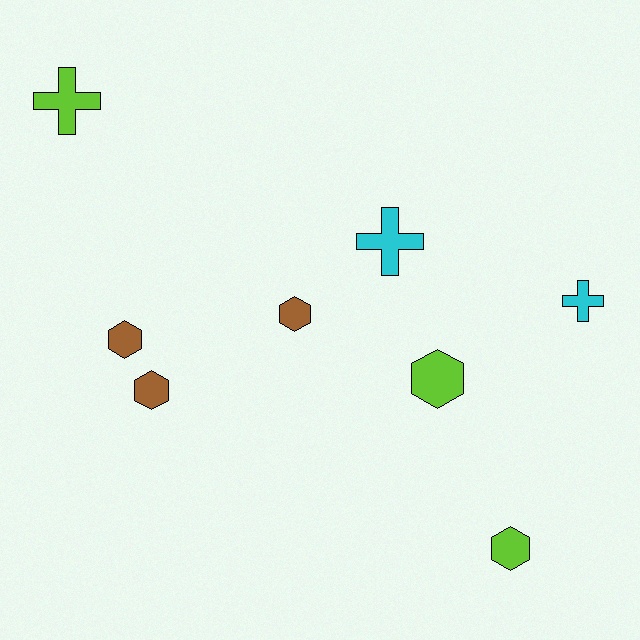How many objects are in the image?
There are 8 objects.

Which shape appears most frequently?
Hexagon, with 5 objects.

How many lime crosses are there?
There is 1 lime cross.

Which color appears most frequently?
Lime, with 3 objects.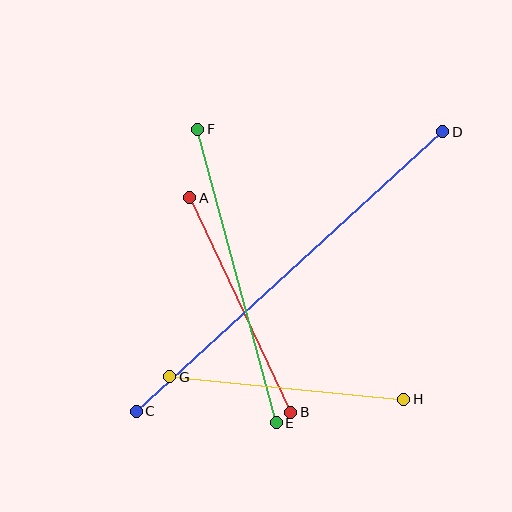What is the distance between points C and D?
The distance is approximately 415 pixels.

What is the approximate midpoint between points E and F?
The midpoint is at approximately (237, 276) pixels.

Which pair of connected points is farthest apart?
Points C and D are farthest apart.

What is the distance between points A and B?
The distance is approximately 237 pixels.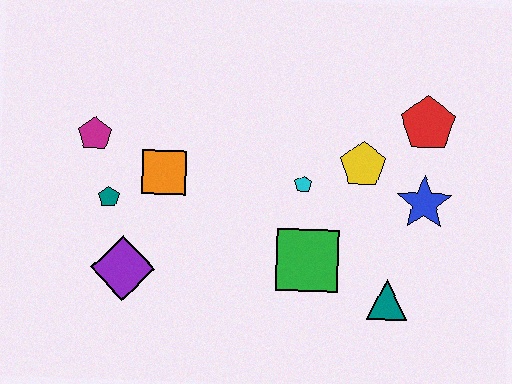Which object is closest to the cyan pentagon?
The yellow pentagon is closest to the cyan pentagon.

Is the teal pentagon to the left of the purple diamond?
Yes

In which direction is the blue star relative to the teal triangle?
The blue star is above the teal triangle.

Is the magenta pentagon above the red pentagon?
No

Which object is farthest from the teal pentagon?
The red pentagon is farthest from the teal pentagon.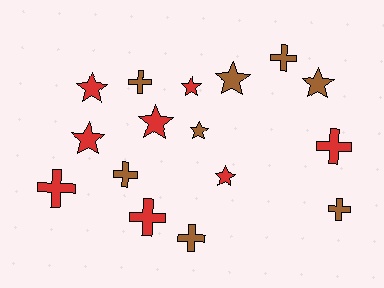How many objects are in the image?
There are 16 objects.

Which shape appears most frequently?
Star, with 8 objects.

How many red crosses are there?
There are 3 red crosses.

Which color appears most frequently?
Red, with 8 objects.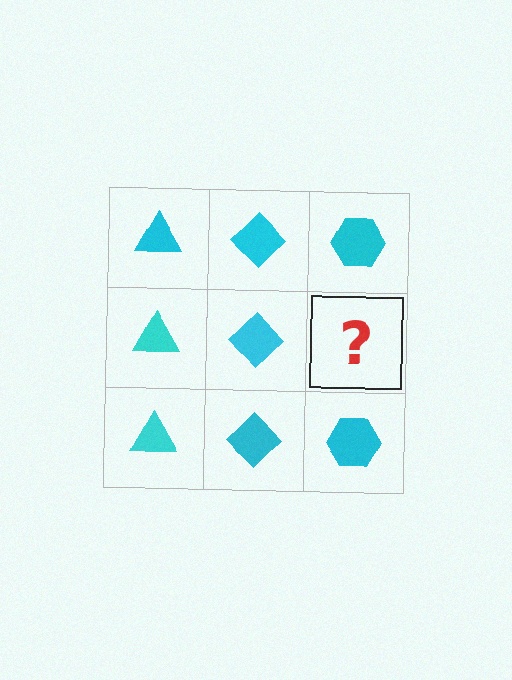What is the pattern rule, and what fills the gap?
The rule is that each column has a consistent shape. The gap should be filled with a cyan hexagon.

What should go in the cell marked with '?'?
The missing cell should contain a cyan hexagon.